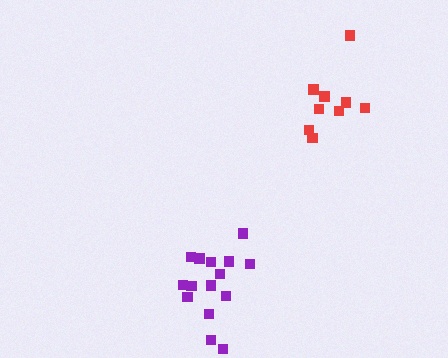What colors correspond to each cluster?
The clusters are colored: purple, red.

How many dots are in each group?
Group 1: 15 dots, Group 2: 9 dots (24 total).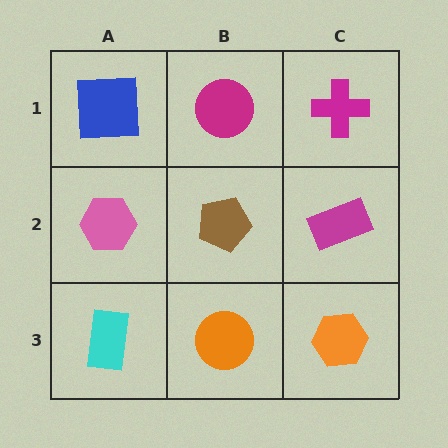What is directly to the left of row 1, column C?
A magenta circle.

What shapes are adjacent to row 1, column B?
A brown pentagon (row 2, column B), a blue square (row 1, column A), a magenta cross (row 1, column C).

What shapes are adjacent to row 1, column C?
A magenta rectangle (row 2, column C), a magenta circle (row 1, column B).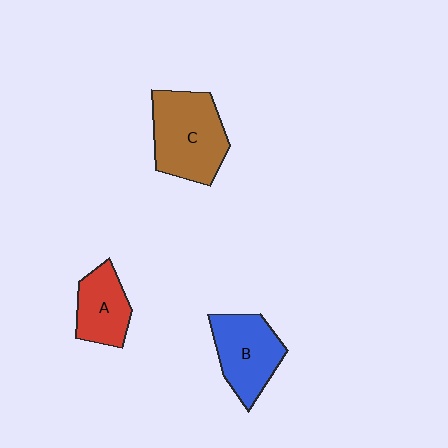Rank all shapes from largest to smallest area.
From largest to smallest: C (brown), B (blue), A (red).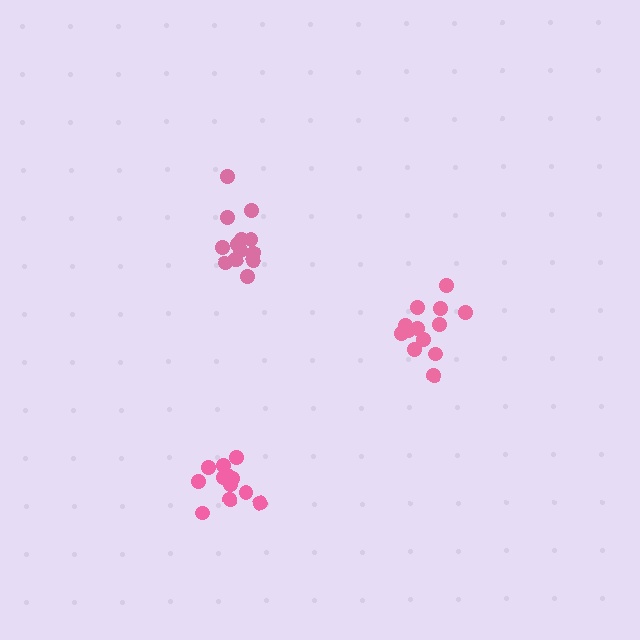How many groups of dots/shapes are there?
There are 3 groups.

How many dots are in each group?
Group 1: 13 dots, Group 2: 12 dots, Group 3: 14 dots (39 total).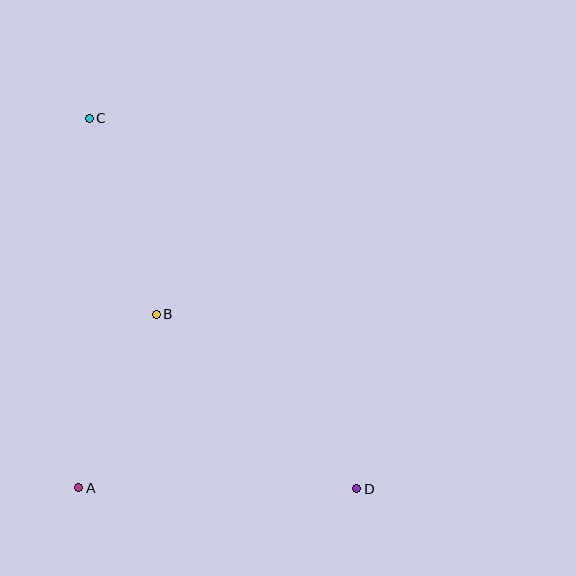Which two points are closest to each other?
Points A and B are closest to each other.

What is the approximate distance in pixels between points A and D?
The distance between A and D is approximately 278 pixels.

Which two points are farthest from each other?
Points C and D are farthest from each other.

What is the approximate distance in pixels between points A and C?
The distance between A and C is approximately 370 pixels.